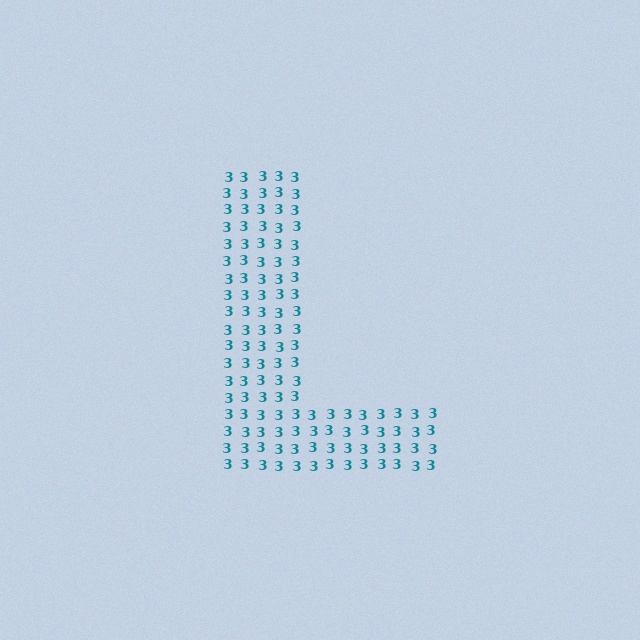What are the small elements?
The small elements are digit 3's.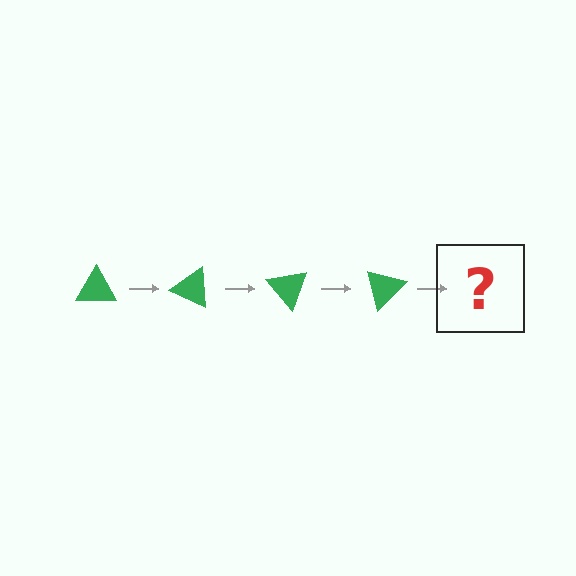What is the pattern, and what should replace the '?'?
The pattern is that the triangle rotates 25 degrees each step. The '?' should be a green triangle rotated 100 degrees.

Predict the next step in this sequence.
The next step is a green triangle rotated 100 degrees.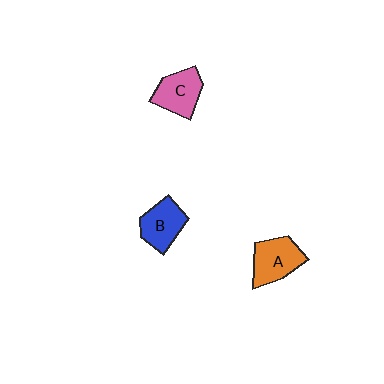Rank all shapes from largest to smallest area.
From largest to smallest: A (orange), C (pink), B (blue).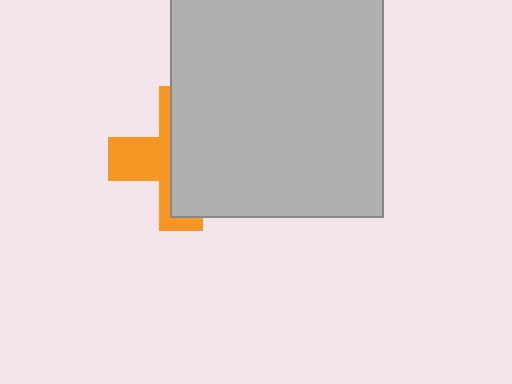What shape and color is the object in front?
The object in front is a light gray rectangle.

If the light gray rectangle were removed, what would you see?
You would see the complete orange cross.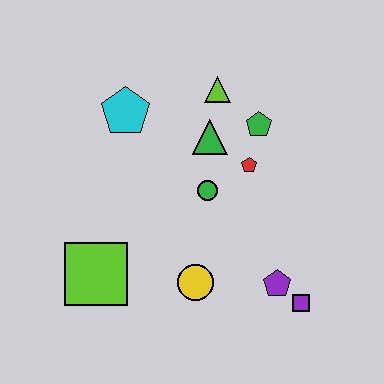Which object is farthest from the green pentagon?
The lime square is farthest from the green pentagon.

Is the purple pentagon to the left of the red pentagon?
No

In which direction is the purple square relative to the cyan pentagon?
The purple square is below the cyan pentagon.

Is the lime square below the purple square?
No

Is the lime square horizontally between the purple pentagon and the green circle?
No